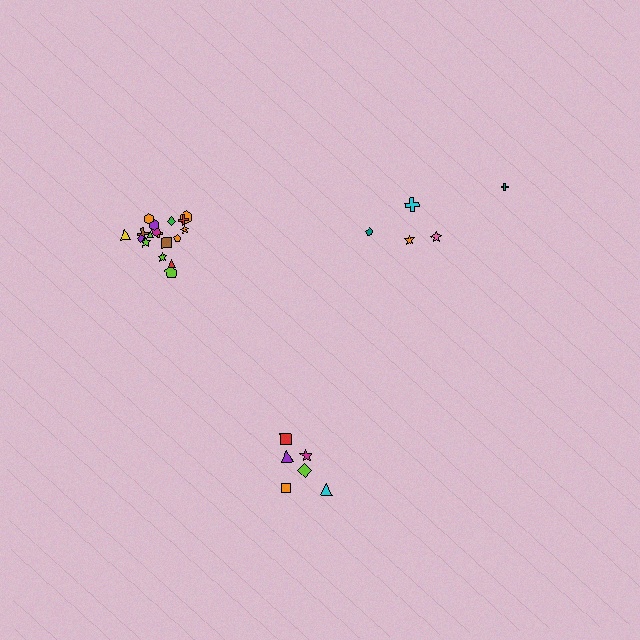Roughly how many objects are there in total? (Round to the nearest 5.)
Roughly 30 objects in total.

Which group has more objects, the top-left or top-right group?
The top-left group.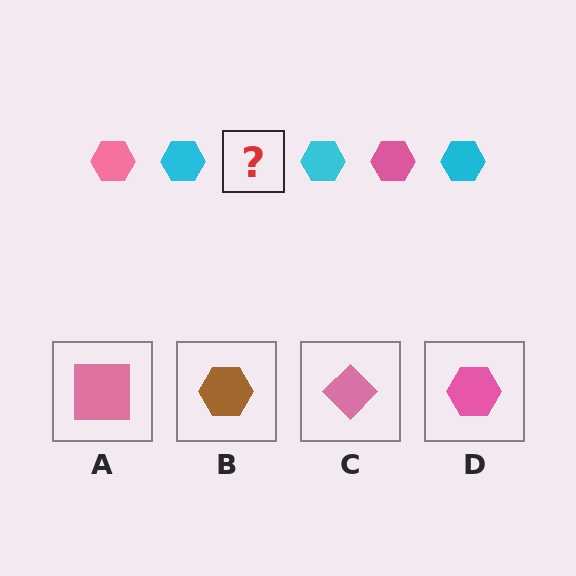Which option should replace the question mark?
Option D.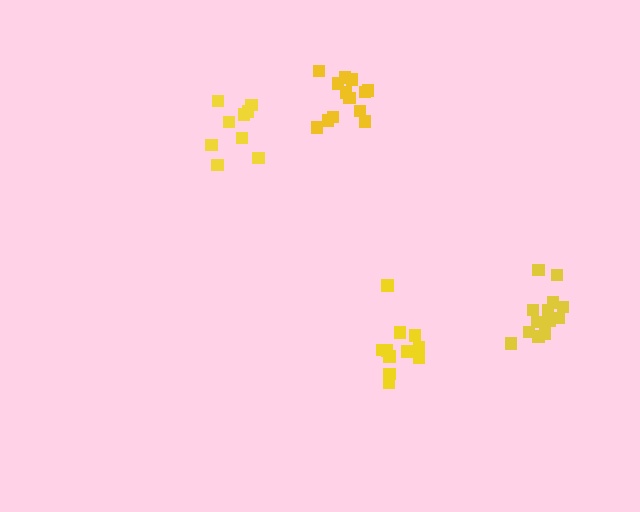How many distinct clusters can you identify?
There are 4 distinct clusters.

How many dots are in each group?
Group 1: 13 dots, Group 2: 11 dots, Group 3: 13 dots, Group 4: 9 dots (46 total).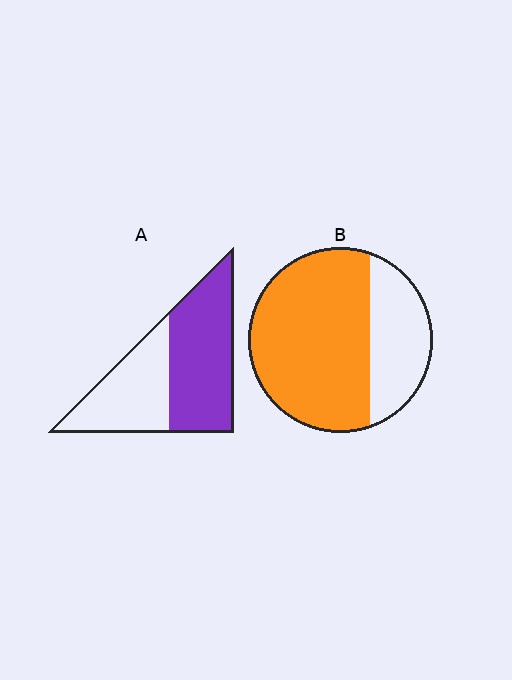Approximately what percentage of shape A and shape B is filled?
A is approximately 60% and B is approximately 70%.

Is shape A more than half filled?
Yes.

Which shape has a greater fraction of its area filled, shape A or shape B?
Shape B.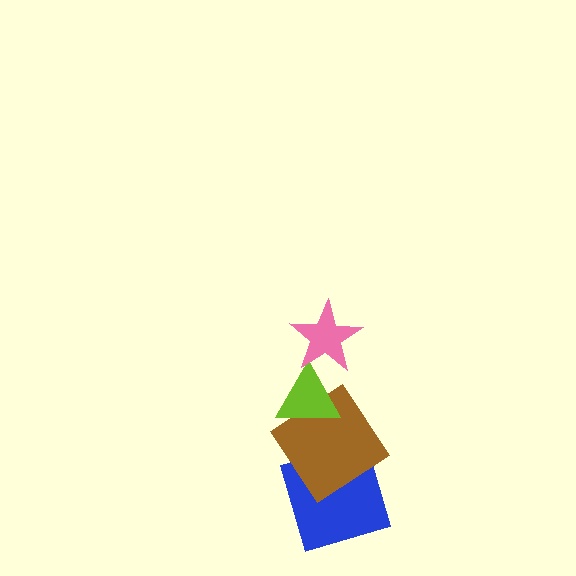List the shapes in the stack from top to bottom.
From top to bottom: the pink star, the lime triangle, the brown diamond, the blue square.